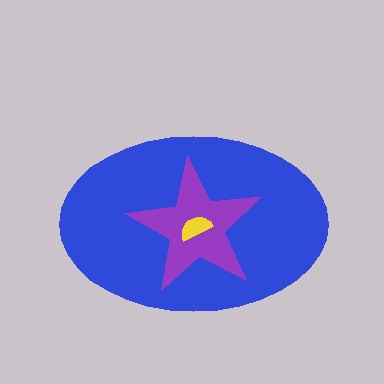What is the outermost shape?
The blue ellipse.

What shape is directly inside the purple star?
The yellow semicircle.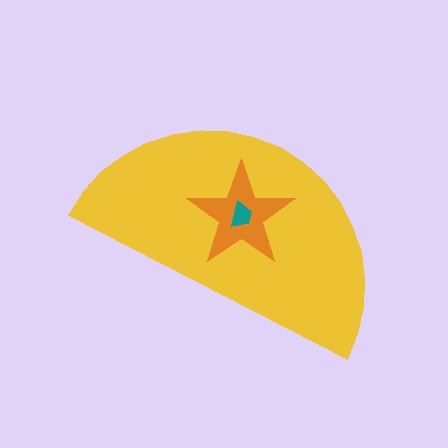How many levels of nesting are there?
3.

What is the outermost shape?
The yellow semicircle.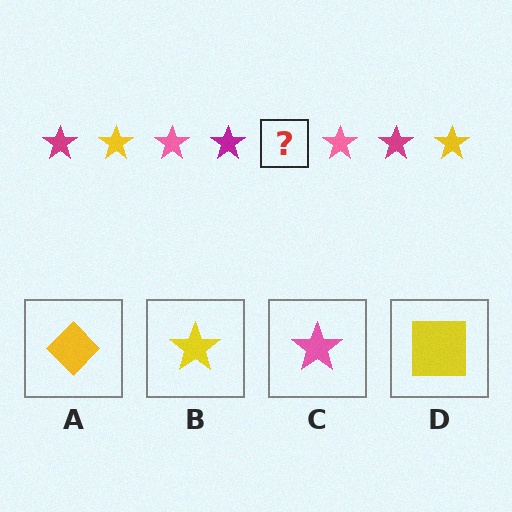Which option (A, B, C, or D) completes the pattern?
B.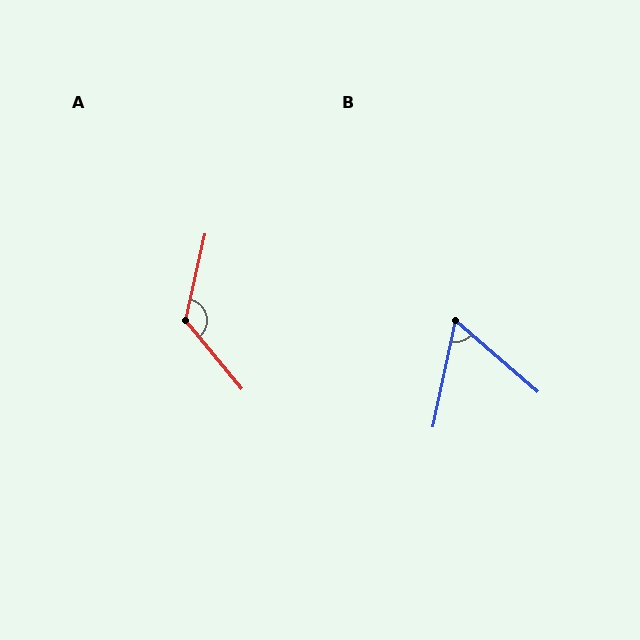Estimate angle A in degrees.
Approximately 128 degrees.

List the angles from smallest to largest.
B (61°), A (128°).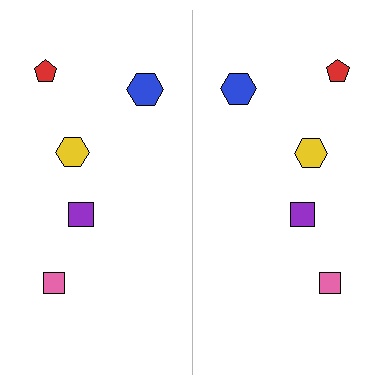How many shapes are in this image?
There are 10 shapes in this image.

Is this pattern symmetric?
Yes, this pattern has bilateral (reflection) symmetry.